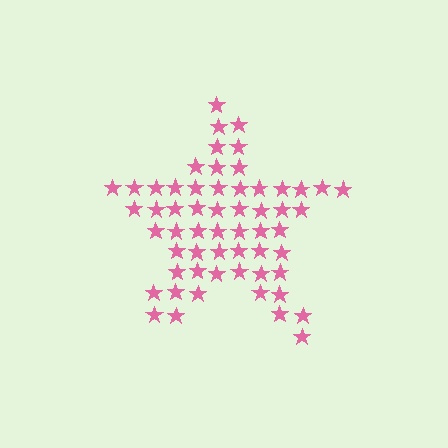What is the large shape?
The large shape is a star.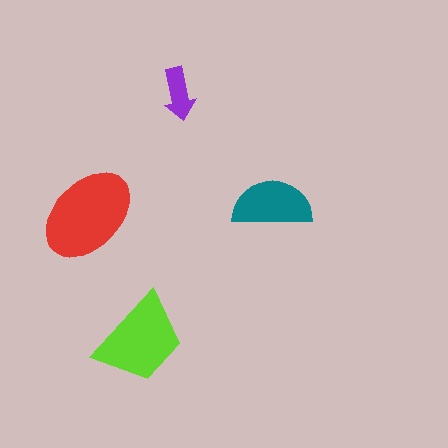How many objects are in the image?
There are 4 objects in the image.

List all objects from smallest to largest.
The purple arrow, the teal semicircle, the lime trapezoid, the red ellipse.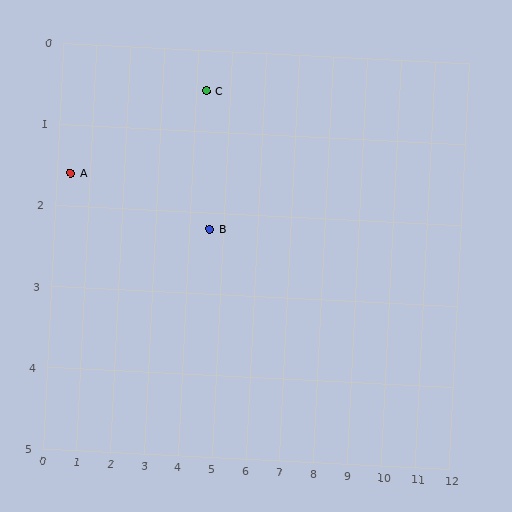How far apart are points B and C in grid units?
Points B and C are about 1.7 grid units apart.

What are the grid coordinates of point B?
Point B is at approximately (4.6, 2.2).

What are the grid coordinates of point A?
Point A is at approximately (0.4, 1.6).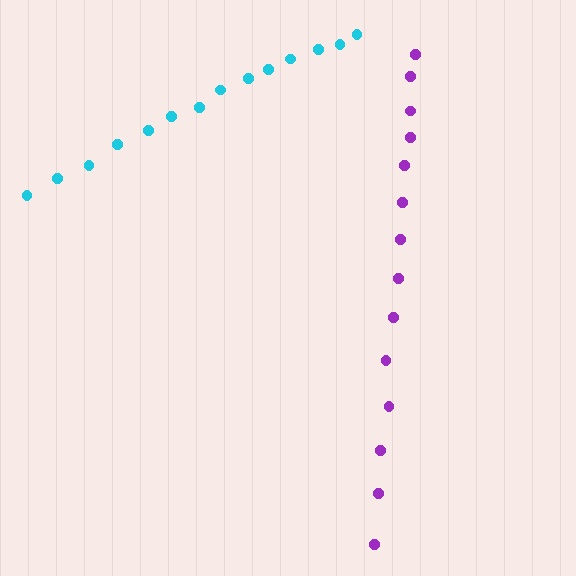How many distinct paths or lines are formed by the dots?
There are 2 distinct paths.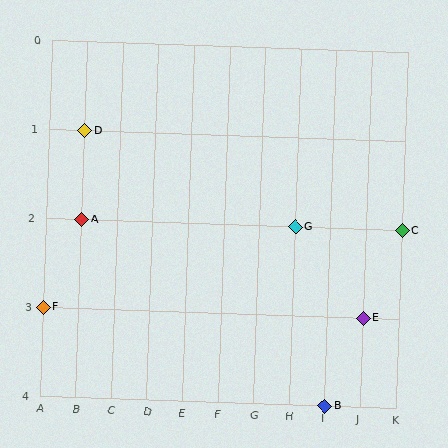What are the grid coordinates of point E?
Point E is at grid coordinates (J, 3).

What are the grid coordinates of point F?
Point F is at grid coordinates (A, 3).